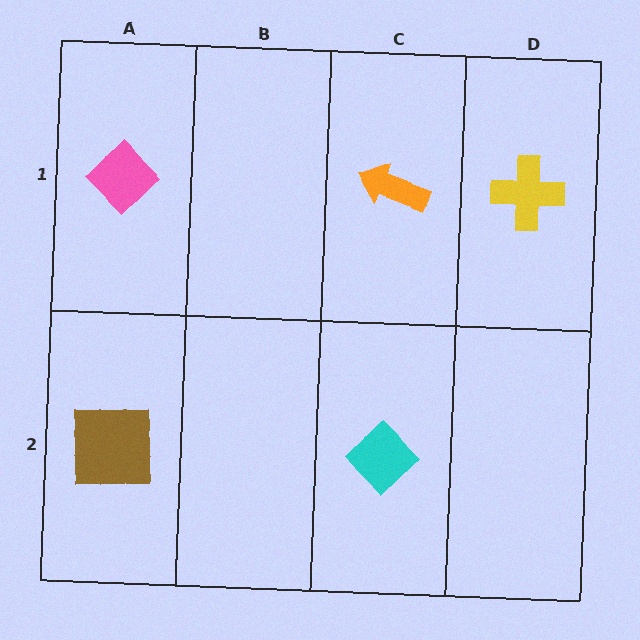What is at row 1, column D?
A yellow cross.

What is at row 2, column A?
A brown square.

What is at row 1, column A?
A pink diamond.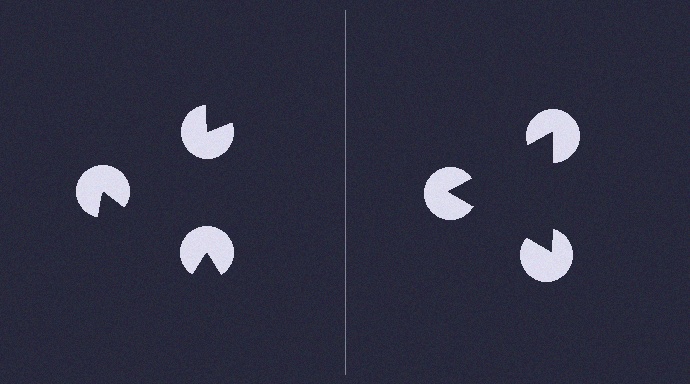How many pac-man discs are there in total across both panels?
6 — 3 on each side.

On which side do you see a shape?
An illusory triangle appears on the right side. On the left side the wedge cuts are rotated, so no coherent shape forms.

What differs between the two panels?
The pac-man discs are positioned identically on both sides; only the wedge orientations differ. On the right they align to a triangle; on the left they are misaligned.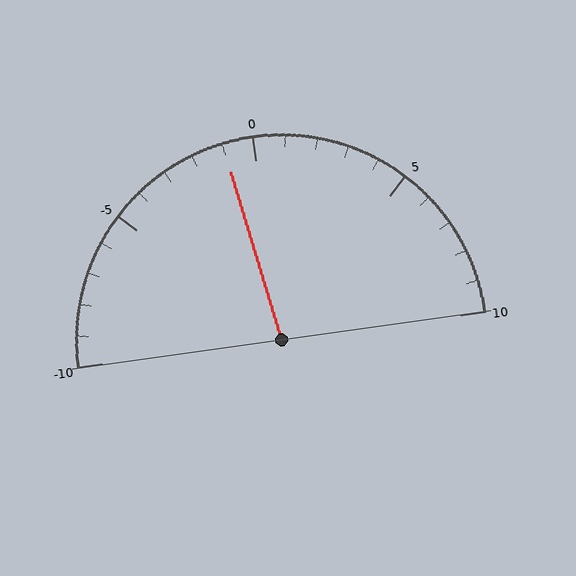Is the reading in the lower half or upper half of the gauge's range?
The reading is in the lower half of the range (-10 to 10).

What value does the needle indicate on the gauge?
The needle indicates approximately -1.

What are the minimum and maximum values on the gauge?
The gauge ranges from -10 to 10.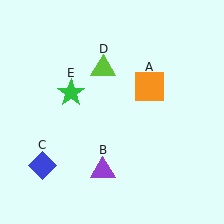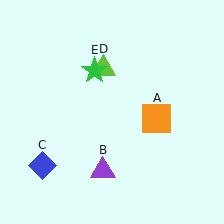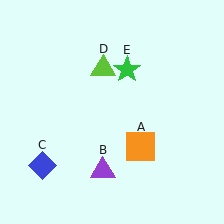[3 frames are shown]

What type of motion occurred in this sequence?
The orange square (object A), green star (object E) rotated clockwise around the center of the scene.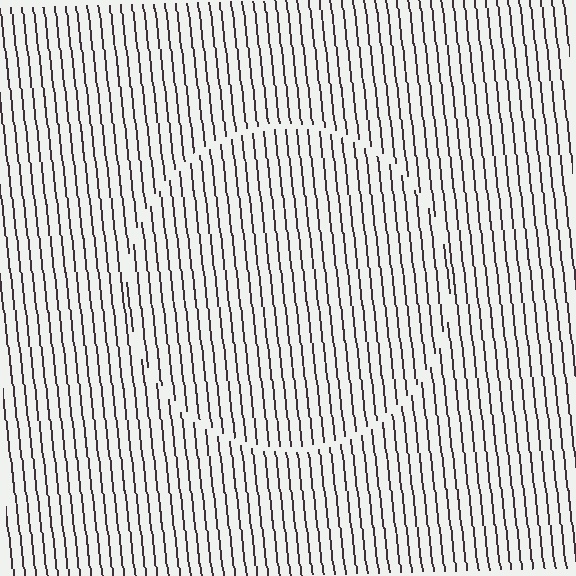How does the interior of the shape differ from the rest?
The interior of the shape contains the same grating, shifted by half a period — the contour is defined by the phase discontinuity where line-ends from the inner and outer gratings abut.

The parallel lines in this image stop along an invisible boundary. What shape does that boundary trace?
An illusory circle. The interior of the shape contains the same grating, shifted by half a period — the contour is defined by the phase discontinuity where line-ends from the inner and outer gratings abut.